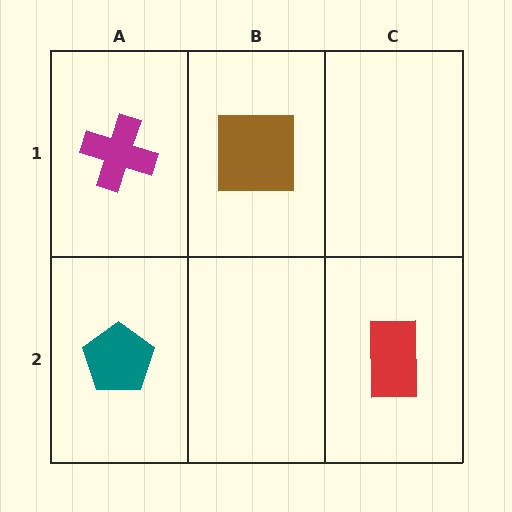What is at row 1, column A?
A magenta cross.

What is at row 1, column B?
A brown square.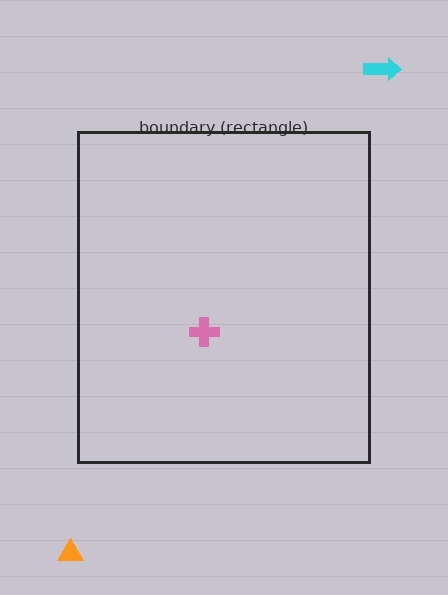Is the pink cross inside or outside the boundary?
Inside.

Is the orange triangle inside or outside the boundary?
Outside.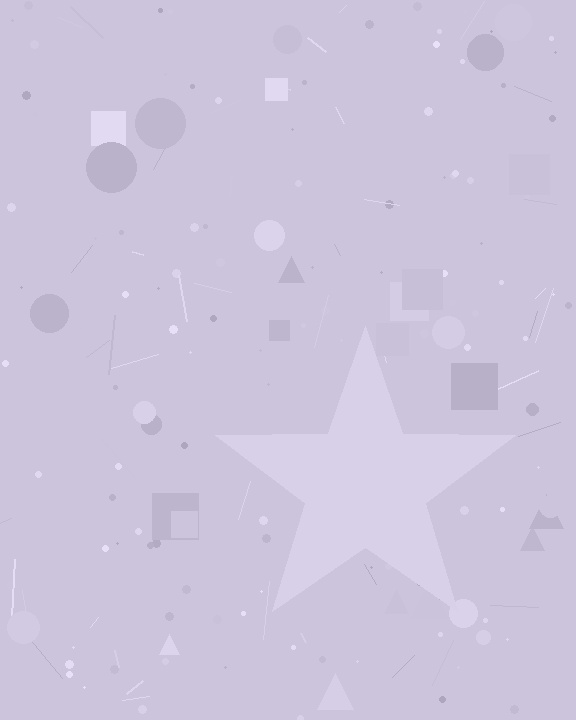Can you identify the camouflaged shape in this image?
The camouflaged shape is a star.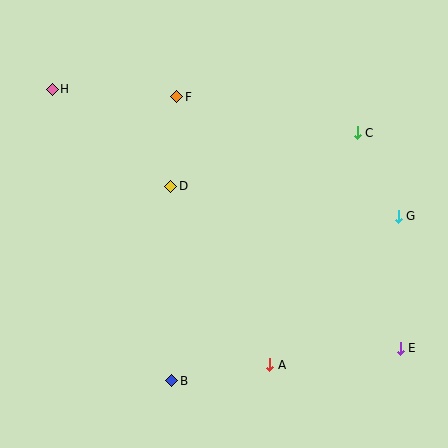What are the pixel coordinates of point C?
Point C is at (357, 133).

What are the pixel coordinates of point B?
Point B is at (172, 381).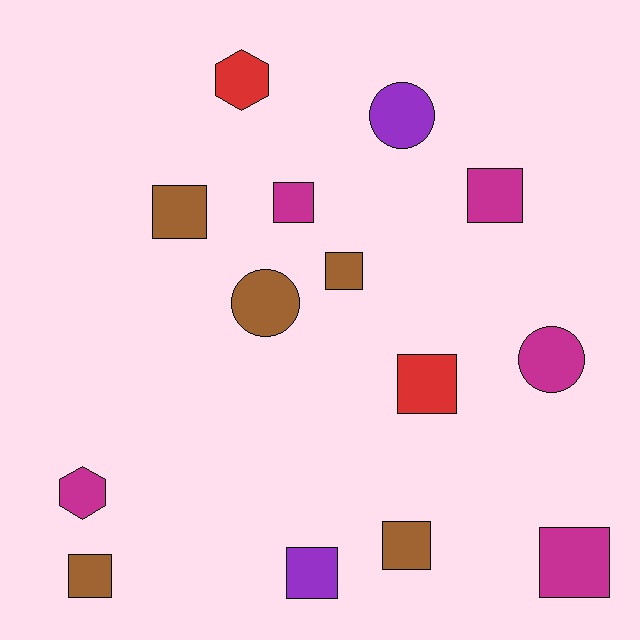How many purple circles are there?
There is 1 purple circle.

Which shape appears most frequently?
Square, with 9 objects.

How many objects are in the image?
There are 14 objects.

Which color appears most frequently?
Brown, with 5 objects.